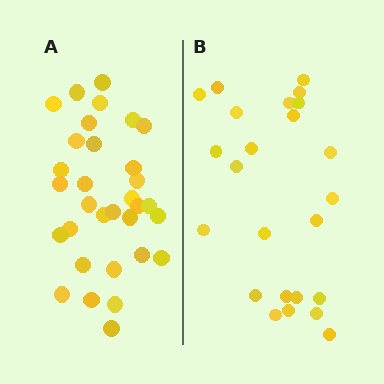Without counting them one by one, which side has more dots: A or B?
Region A (the left region) has more dots.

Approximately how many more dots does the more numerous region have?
Region A has roughly 8 or so more dots than region B.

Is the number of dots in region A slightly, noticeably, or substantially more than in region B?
Region A has noticeably more, but not dramatically so. The ratio is roughly 1.3 to 1.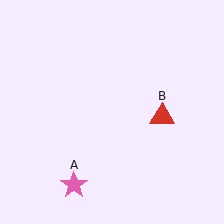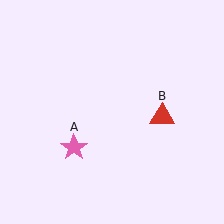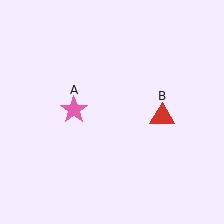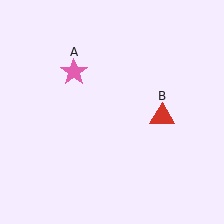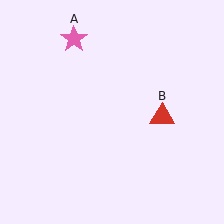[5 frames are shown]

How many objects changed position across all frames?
1 object changed position: pink star (object A).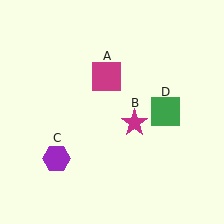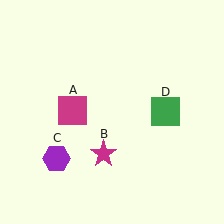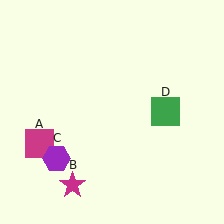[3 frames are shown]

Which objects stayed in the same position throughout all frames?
Purple hexagon (object C) and green square (object D) remained stationary.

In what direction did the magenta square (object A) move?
The magenta square (object A) moved down and to the left.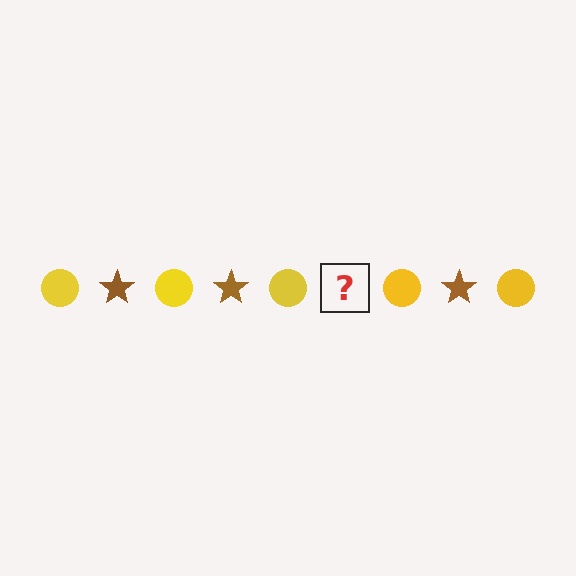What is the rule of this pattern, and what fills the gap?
The rule is that the pattern alternates between yellow circle and brown star. The gap should be filled with a brown star.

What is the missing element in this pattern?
The missing element is a brown star.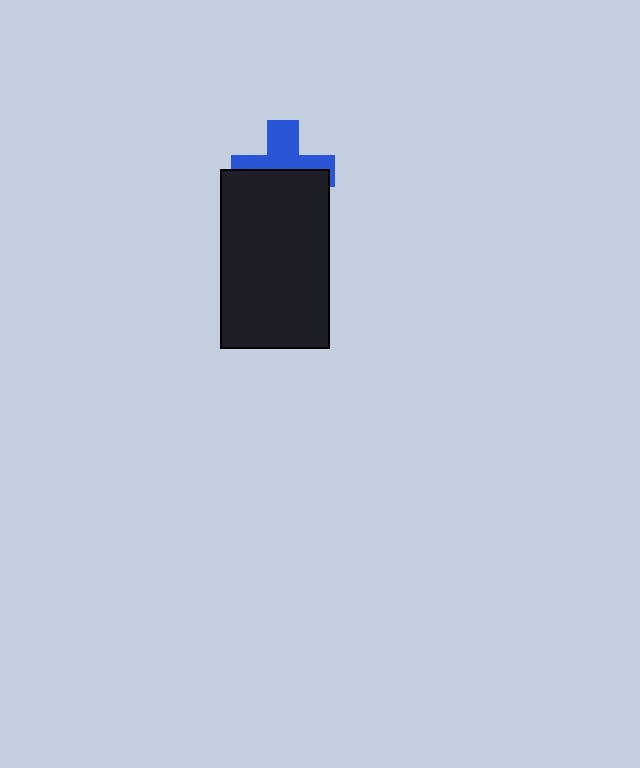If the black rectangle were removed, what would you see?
You would see the complete blue cross.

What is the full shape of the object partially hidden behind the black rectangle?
The partially hidden object is a blue cross.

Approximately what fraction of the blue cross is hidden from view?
Roughly 52% of the blue cross is hidden behind the black rectangle.